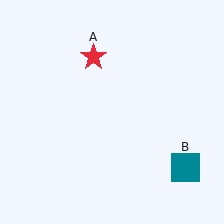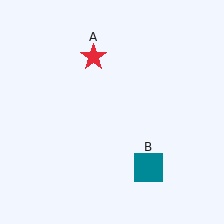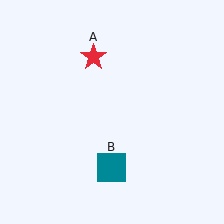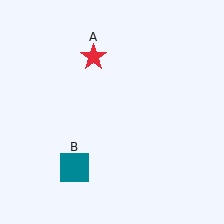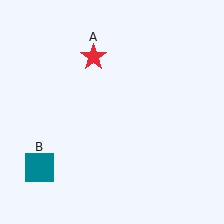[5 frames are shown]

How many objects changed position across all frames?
1 object changed position: teal square (object B).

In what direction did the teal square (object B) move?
The teal square (object B) moved left.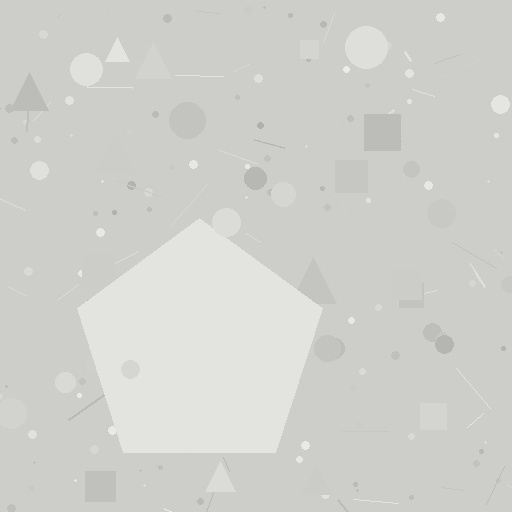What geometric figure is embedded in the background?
A pentagon is embedded in the background.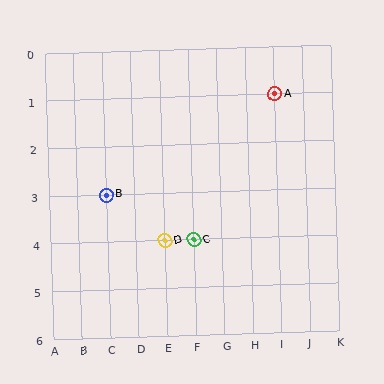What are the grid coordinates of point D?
Point D is at grid coordinates (E, 4).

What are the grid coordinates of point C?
Point C is at grid coordinates (F, 4).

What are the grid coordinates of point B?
Point B is at grid coordinates (C, 3).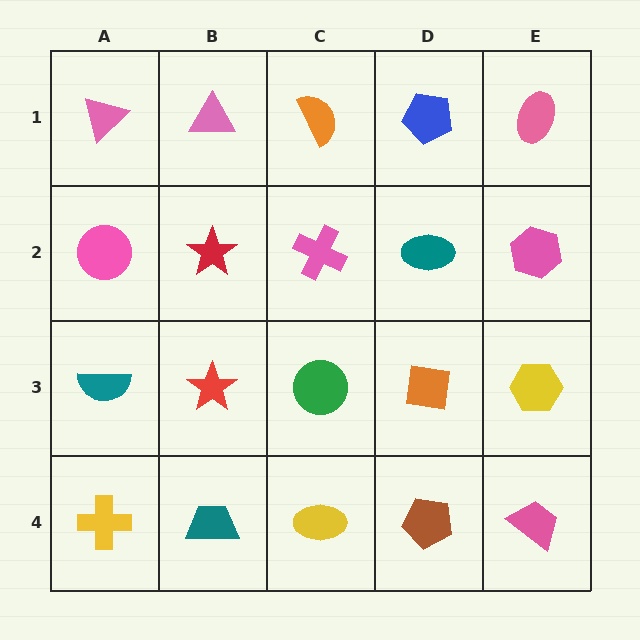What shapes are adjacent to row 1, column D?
A teal ellipse (row 2, column D), an orange semicircle (row 1, column C), a pink ellipse (row 1, column E).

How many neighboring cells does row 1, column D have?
3.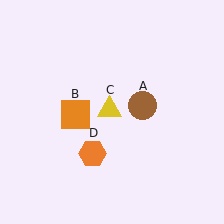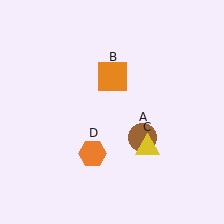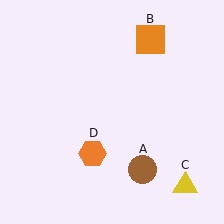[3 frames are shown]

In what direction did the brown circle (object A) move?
The brown circle (object A) moved down.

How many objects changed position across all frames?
3 objects changed position: brown circle (object A), orange square (object B), yellow triangle (object C).